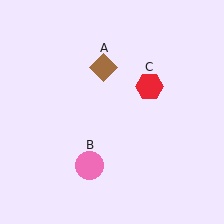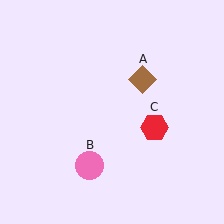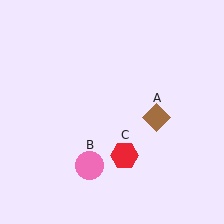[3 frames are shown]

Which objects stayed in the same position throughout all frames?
Pink circle (object B) remained stationary.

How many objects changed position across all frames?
2 objects changed position: brown diamond (object A), red hexagon (object C).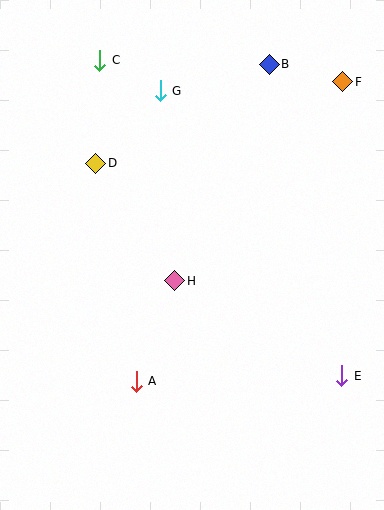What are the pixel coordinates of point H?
Point H is at (175, 281).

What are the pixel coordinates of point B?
Point B is at (269, 64).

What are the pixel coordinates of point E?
Point E is at (342, 376).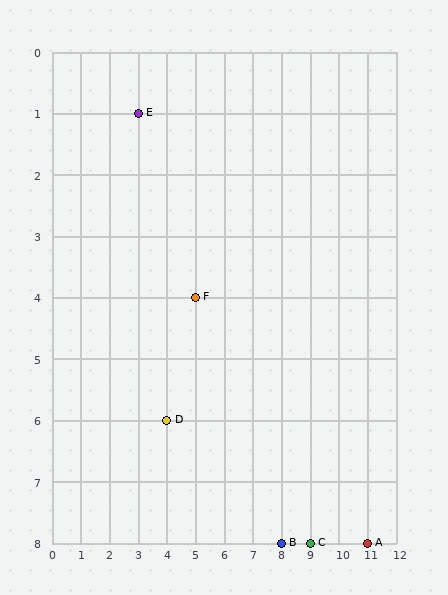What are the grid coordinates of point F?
Point F is at grid coordinates (5, 4).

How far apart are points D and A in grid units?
Points D and A are 7 columns and 2 rows apart (about 7.3 grid units diagonally).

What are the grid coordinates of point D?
Point D is at grid coordinates (4, 6).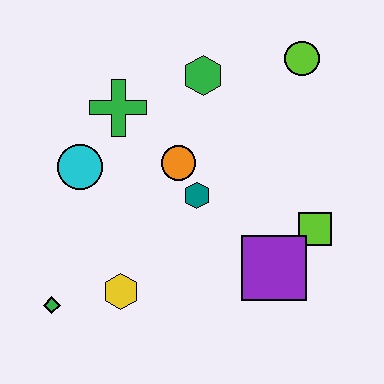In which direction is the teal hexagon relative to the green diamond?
The teal hexagon is to the right of the green diamond.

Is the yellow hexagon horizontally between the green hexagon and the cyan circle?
Yes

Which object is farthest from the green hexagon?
The green diamond is farthest from the green hexagon.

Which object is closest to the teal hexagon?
The orange circle is closest to the teal hexagon.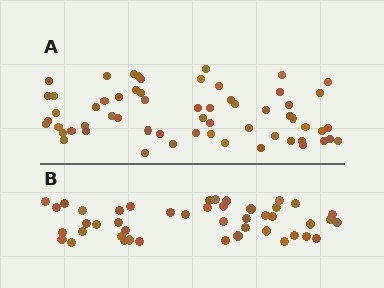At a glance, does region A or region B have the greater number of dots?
Region A (the top region) has more dots.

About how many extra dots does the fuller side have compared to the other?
Region A has approximately 15 more dots than region B.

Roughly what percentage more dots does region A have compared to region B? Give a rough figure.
About 35% more.